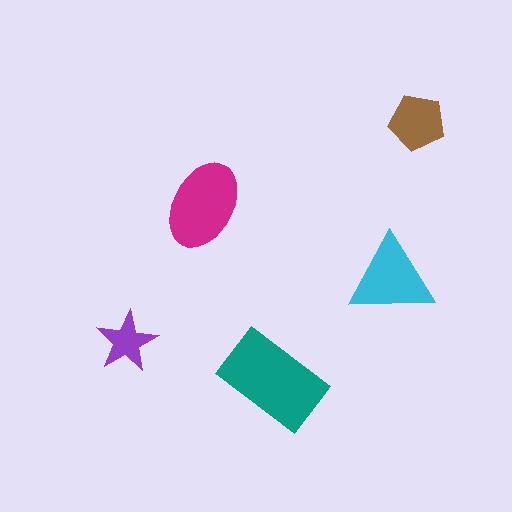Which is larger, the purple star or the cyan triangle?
The cyan triangle.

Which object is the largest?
The teal rectangle.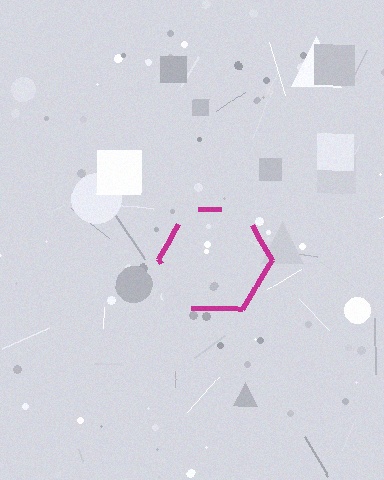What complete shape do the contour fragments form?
The contour fragments form a hexagon.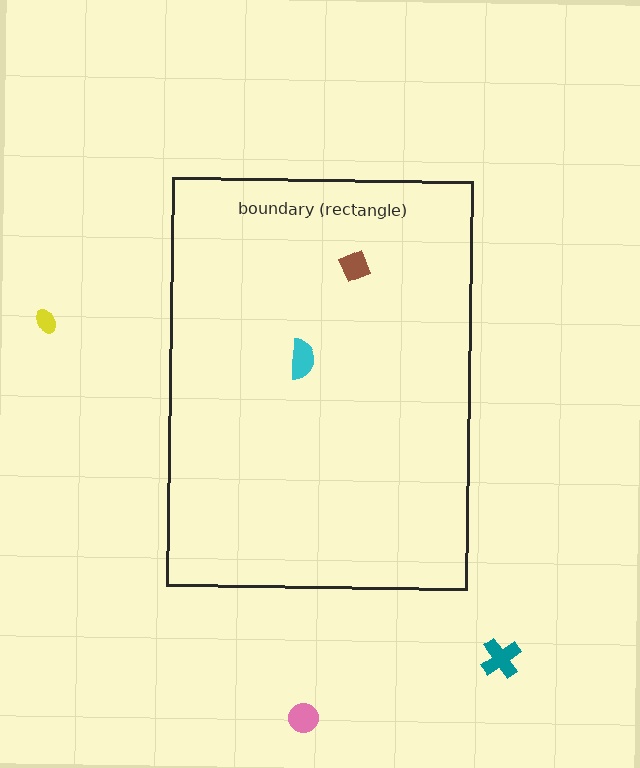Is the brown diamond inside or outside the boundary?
Inside.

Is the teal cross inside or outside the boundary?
Outside.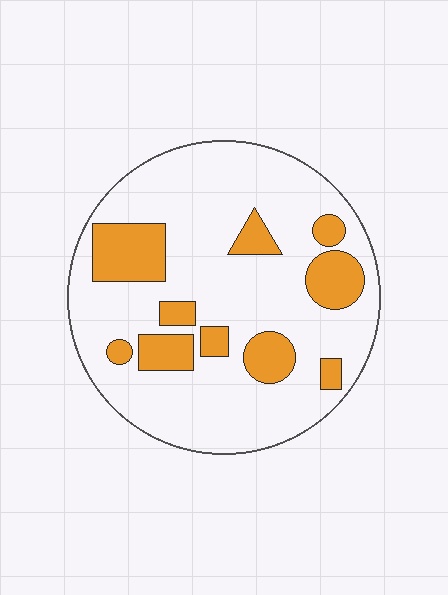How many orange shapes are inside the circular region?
10.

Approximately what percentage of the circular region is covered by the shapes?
Approximately 20%.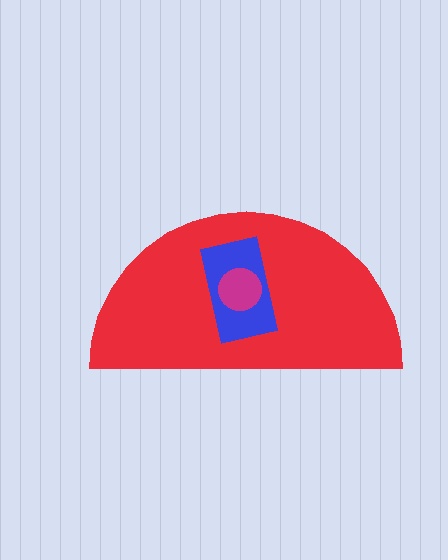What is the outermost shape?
The red semicircle.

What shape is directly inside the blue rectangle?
The magenta circle.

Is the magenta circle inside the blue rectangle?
Yes.